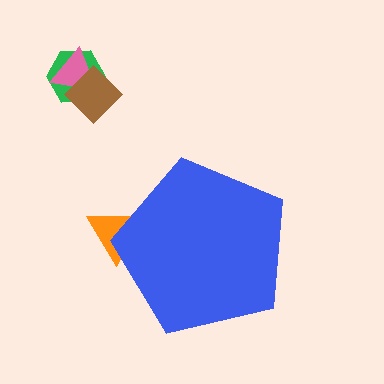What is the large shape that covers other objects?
A blue pentagon.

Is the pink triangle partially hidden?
No, the pink triangle is fully visible.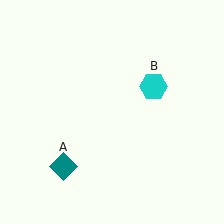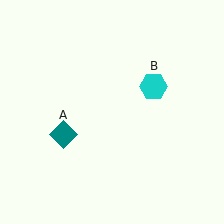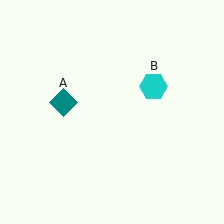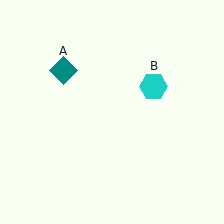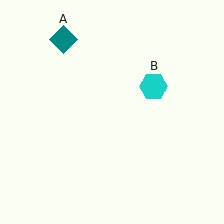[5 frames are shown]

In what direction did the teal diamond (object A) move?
The teal diamond (object A) moved up.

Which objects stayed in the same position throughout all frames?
Cyan hexagon (object B) remained stationary.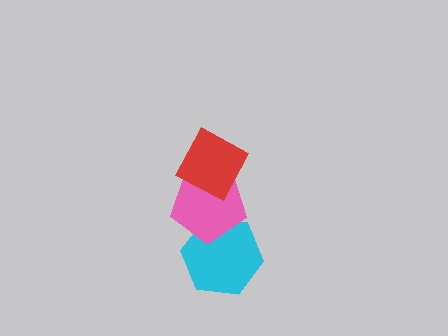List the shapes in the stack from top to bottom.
From top to bottom: the red diamond, the pink pentagon, the cyan hexagon.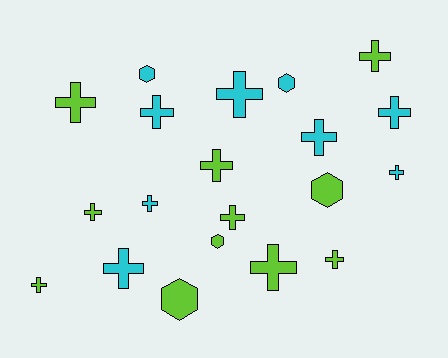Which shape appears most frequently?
Cross, with 15 objects.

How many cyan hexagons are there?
There are 2 cyan hexagons.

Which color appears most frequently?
Lime, with 11 objects.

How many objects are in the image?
There are 20 objects.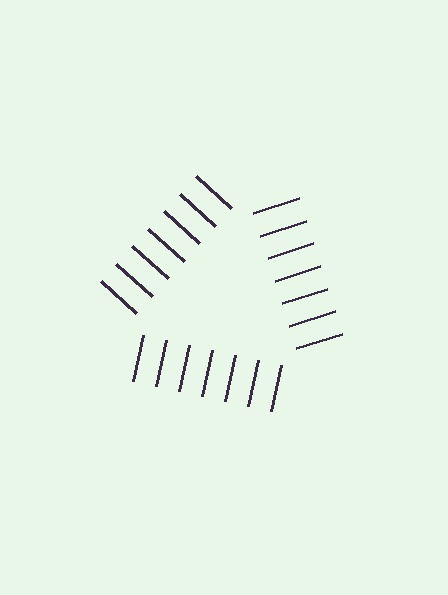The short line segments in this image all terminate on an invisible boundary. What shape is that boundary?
An illusory triangle — the line segments terminate on its edges but no continuous stroke is drawn.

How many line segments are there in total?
21 — 7 along each of the 3 edges.